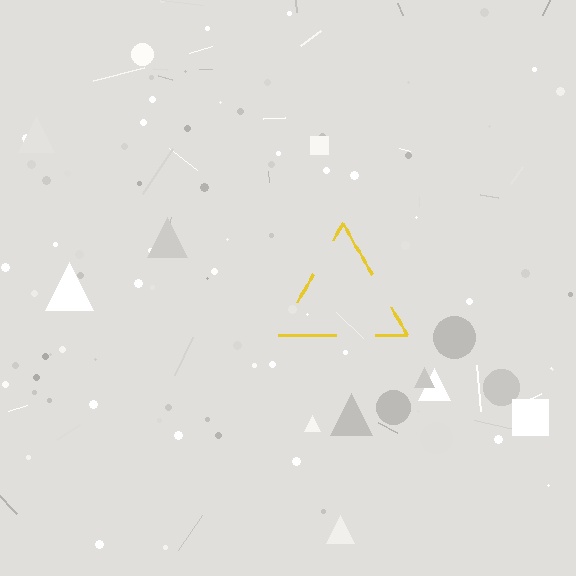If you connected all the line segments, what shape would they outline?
They would outline a triangle.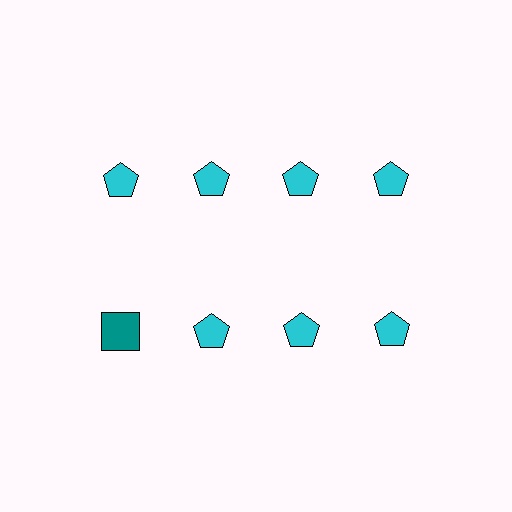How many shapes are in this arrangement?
There are 8 shapes arranged in a grid pattern.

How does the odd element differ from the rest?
It differs in both color (teal instead of cyan) and shape (square instead of pentagon).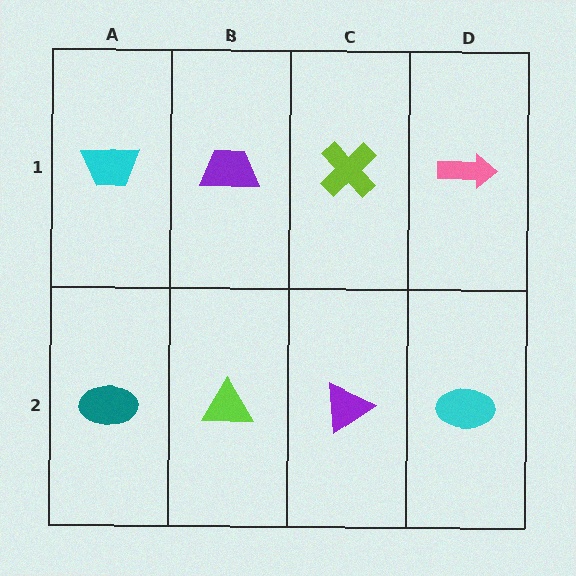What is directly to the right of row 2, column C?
A cyan ellipse.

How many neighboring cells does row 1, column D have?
2.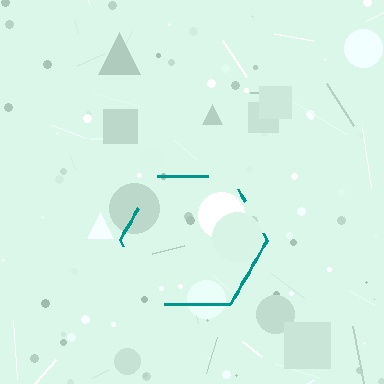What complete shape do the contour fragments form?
The contour fragments form a hexagon.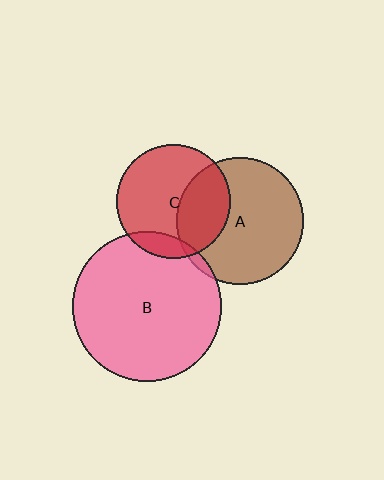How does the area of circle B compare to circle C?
Approximately 1.7 times.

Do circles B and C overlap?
Yes.